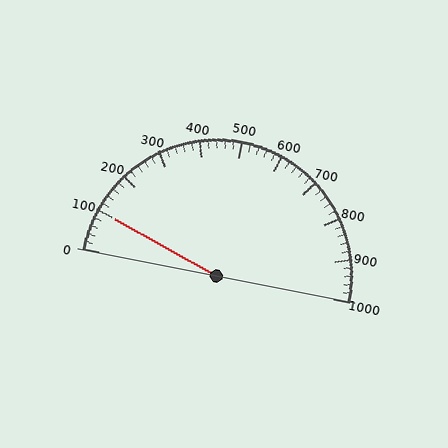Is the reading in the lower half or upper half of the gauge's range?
The reading is in the lower half of the range (0 to 1000).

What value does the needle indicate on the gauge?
The needle indicates approximately 100.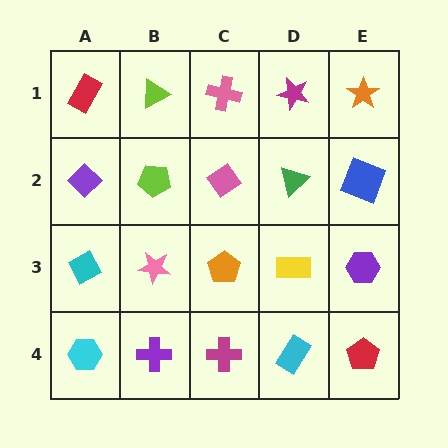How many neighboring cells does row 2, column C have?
4.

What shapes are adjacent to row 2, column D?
A magenta star (row 1, column D), a yellow rectangle (row 3, column D), a pink diamond (row 2, column C), a blue square (row 2, column E).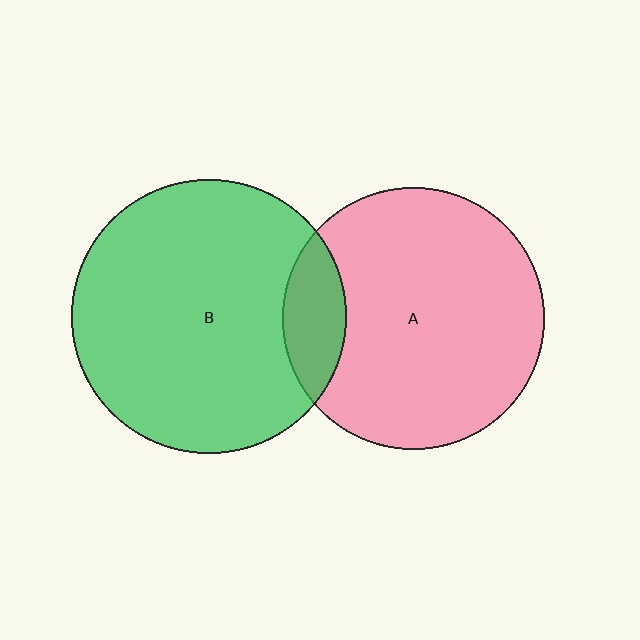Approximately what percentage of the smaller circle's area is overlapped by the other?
Approximately 15%.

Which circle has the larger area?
Circle B (green).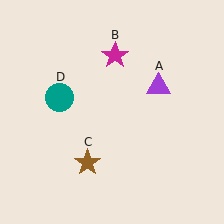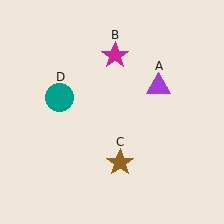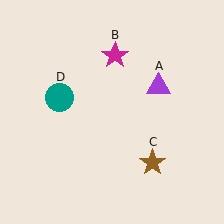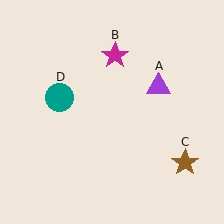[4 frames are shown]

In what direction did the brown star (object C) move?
The brown star (object C) moved right.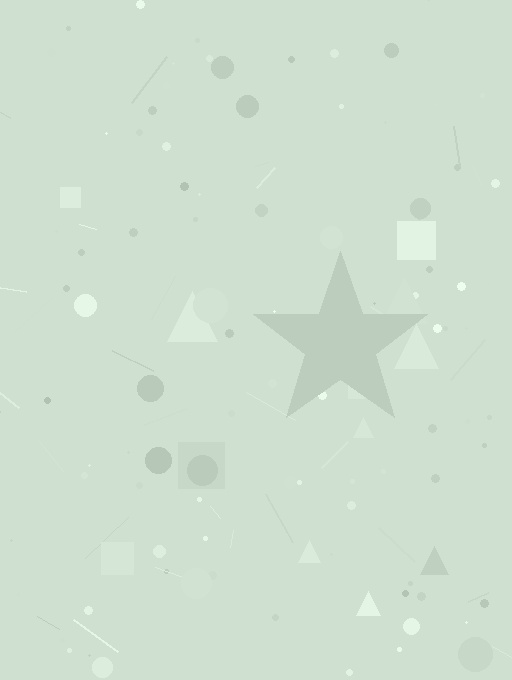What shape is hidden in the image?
A star is hidden in the image.